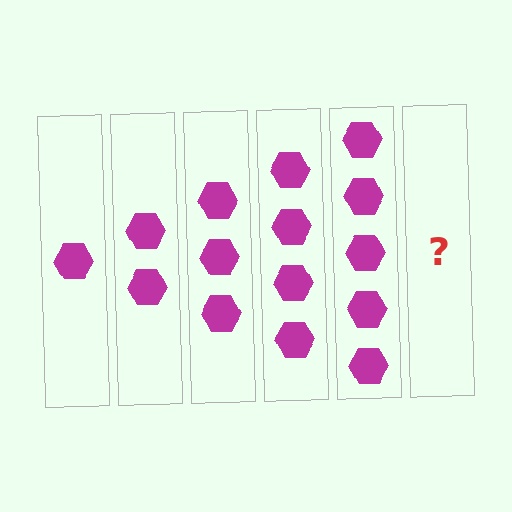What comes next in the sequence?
The next element should be 6 hexagons.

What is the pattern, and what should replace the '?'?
The pattern is that each step adds one more hexagon. The '?' should be 6 hexagons.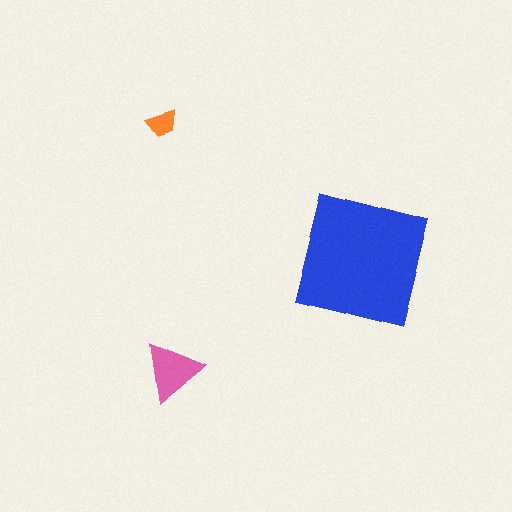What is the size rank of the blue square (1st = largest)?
1st.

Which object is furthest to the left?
The orange trapezoid is leftmost.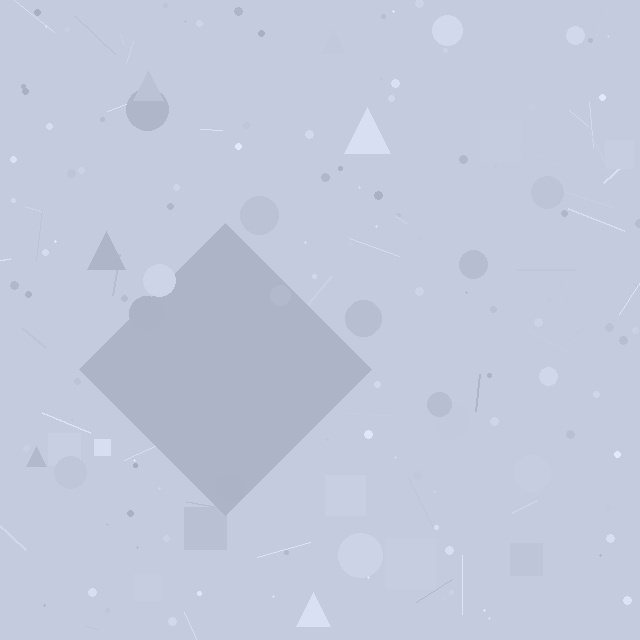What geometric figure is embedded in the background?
A diamond is embedded in the background.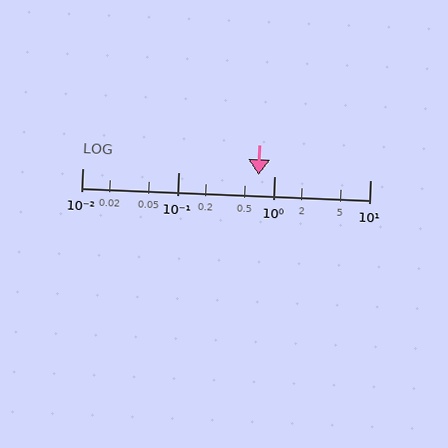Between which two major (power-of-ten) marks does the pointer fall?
The pointer is between 0.1 and 1.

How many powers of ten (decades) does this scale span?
The scale spans 3 decades, from 0.01 to 10.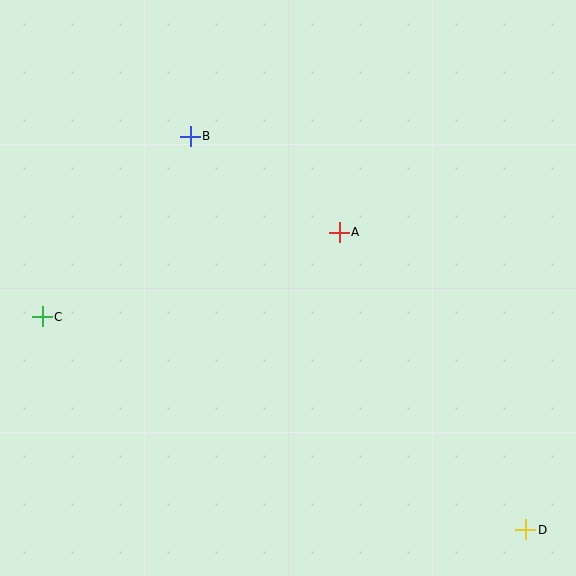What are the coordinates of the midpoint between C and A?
The midpoint between C and A is at (191, 275).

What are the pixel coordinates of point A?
Point A is at (339, 232).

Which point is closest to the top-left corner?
Point B is closest to the top-left corner.